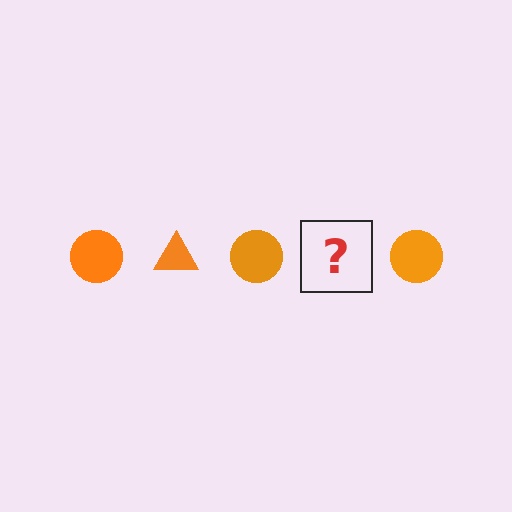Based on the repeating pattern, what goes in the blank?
The blank should be an orange triangle.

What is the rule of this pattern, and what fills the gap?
The rule is that the pattern cycles through circle, triangle shapes in orange. The gap should be filled with an orange triangle.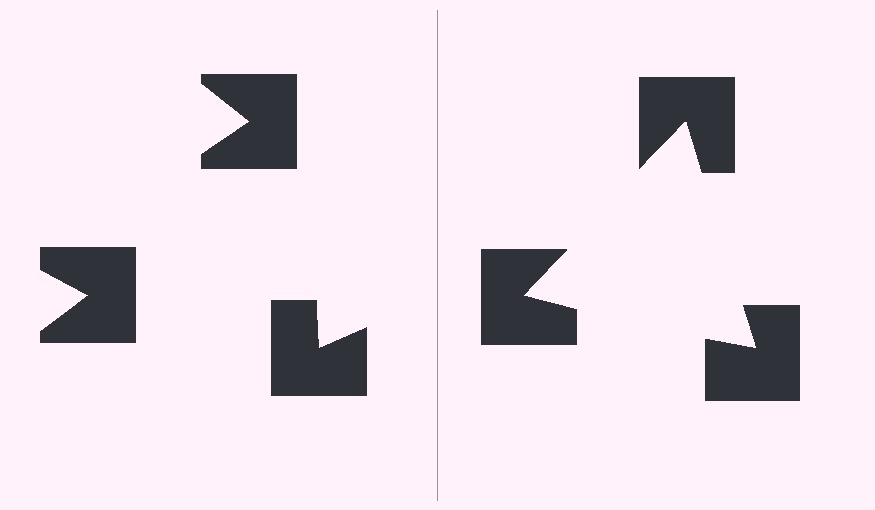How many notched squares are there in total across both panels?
6 — 3 on each side.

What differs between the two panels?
The notched squares are positioned identically on both sides; only the wedge orientations differ. On the right they align to a triangle; on the left they are misaligned.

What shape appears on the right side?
An illusory triangle.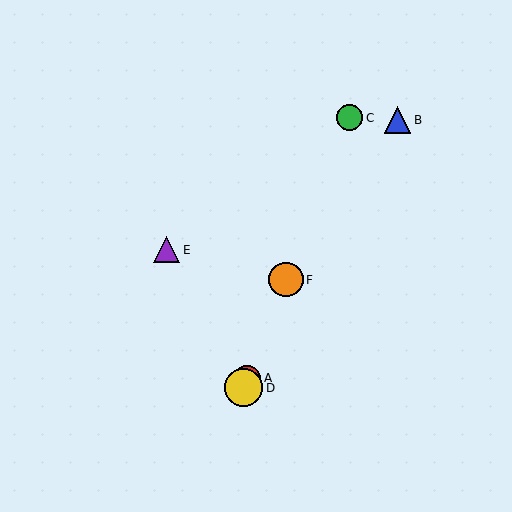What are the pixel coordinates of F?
Object F is at (286, 280).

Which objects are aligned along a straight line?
Objects A, C, D, F are aligned along a straight line.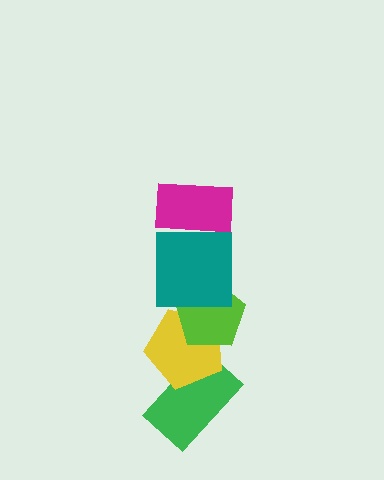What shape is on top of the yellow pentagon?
The lime pentagon is on top of the yellow pentagon.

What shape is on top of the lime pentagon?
The teal square is on top of the lime pentagon.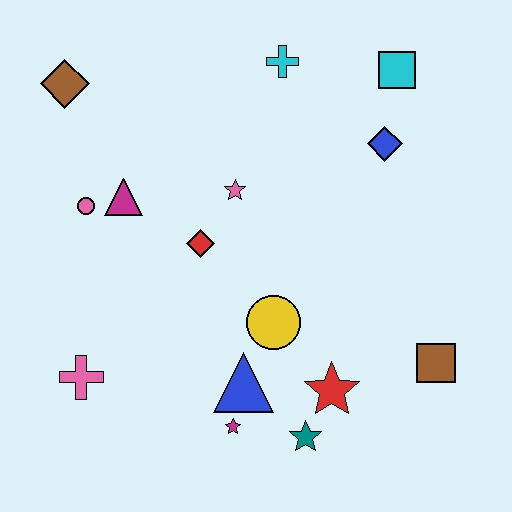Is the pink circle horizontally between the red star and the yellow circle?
No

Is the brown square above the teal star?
Yes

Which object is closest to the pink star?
The red diamond is closest to the pink star.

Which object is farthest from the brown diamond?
The brown square is farthest from the brown diamond.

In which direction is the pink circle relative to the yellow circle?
The pink circle is to the left of the yellow circle.